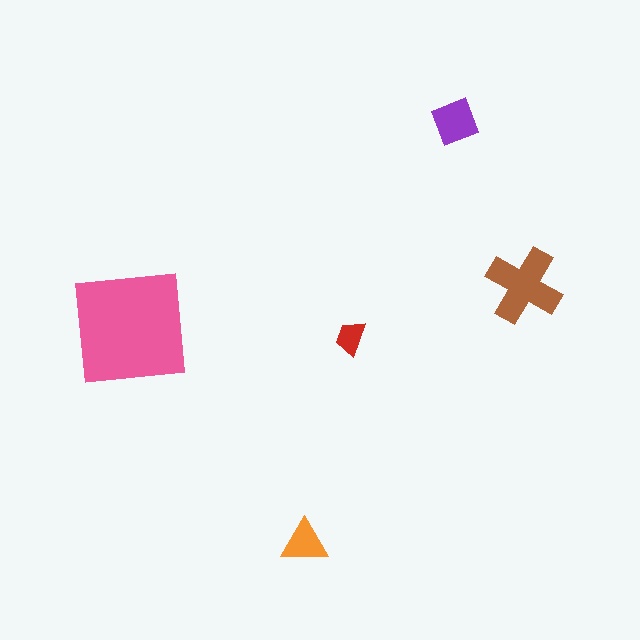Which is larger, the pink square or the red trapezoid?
The pink square.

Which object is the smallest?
The red trapezoid.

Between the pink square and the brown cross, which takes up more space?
The pink square.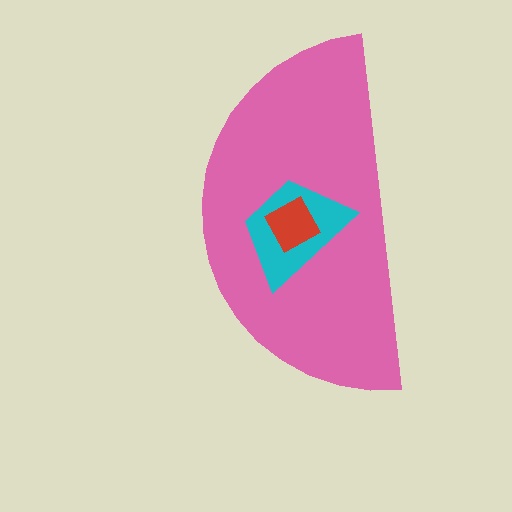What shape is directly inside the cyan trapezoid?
The red diamond.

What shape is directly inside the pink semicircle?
The cyan trapezoid.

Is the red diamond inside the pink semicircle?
Yes.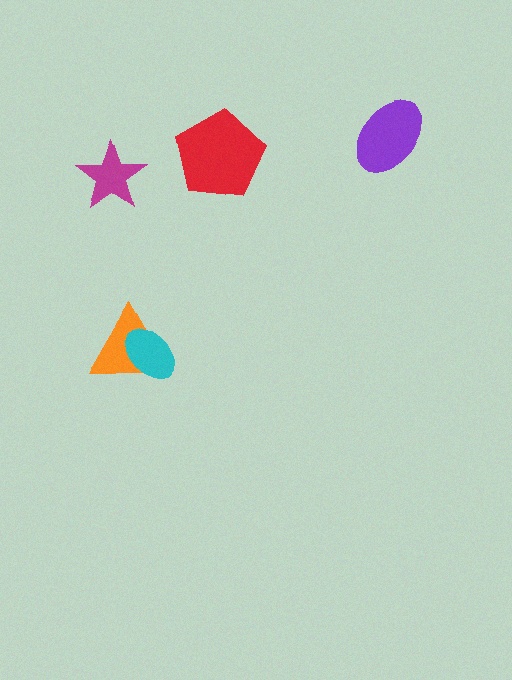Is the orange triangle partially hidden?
Yes, it is partially covered by another shape.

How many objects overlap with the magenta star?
0 objects overlap with the magenta star.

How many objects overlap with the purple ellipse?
0 objects overlap with the purple ellipse.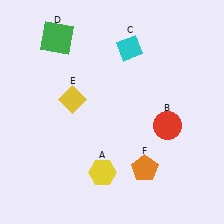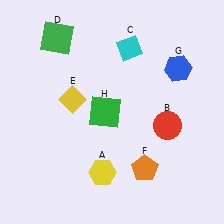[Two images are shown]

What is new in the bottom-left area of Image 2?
A green square (H) was added in the bottom-left area of Image 2.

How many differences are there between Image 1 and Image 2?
There are 2 differences between the two images.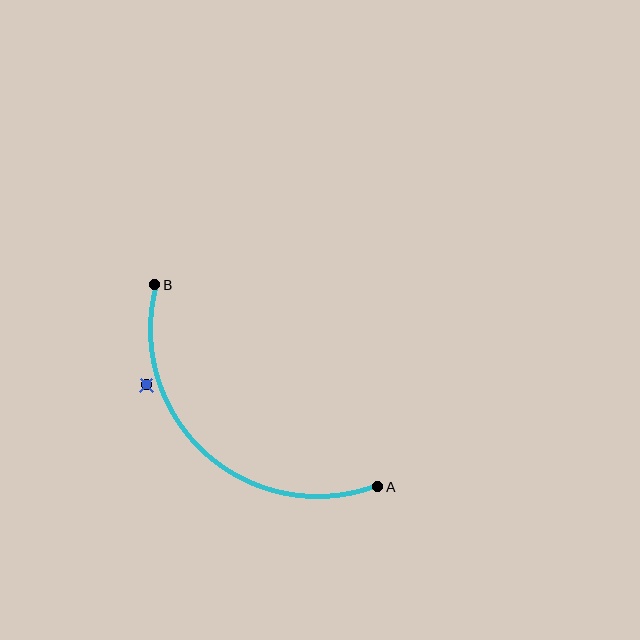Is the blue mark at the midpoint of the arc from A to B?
No — the blue mark does not lie on the arc at all. It sits slightly outside the curve.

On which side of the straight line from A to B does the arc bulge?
The arc bulges below and to the left of the straight line connecting A and B.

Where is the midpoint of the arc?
The arc midpoint is the point on the curve farthest from the straight line joining A and B. It sits below and to the left of that line.